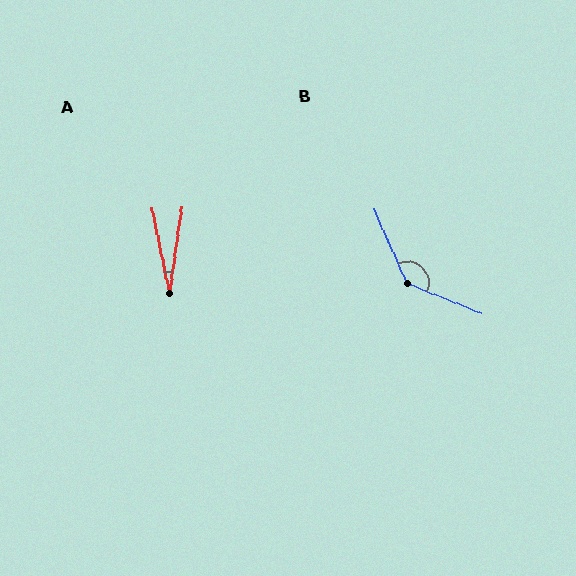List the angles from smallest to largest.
A (19°), B (136°).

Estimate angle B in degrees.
Approximately 136 degrees.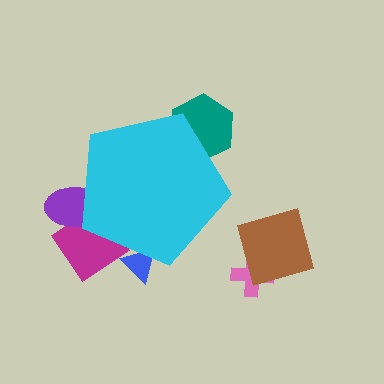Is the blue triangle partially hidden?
Yes, the blue triangle is partially hidden behind the cyan pentagon.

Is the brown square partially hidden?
No, the brown square is fully visible.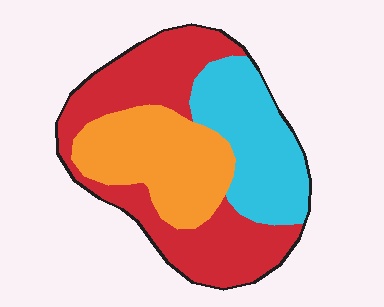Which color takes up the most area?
Red, at roughly 45%.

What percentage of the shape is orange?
Orange covers about 30% of the shape.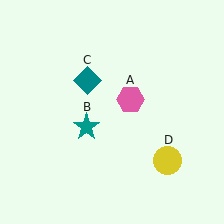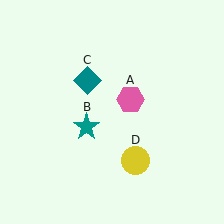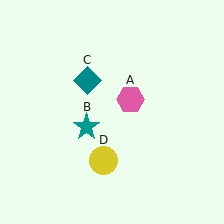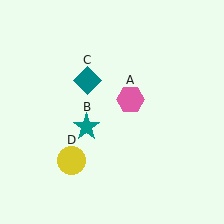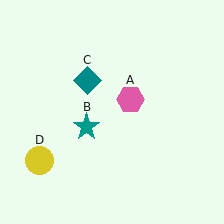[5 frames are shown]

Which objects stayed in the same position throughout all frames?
Pink hexagon (object A) and teal star (object B) and teal diamond (object C) remained stationary.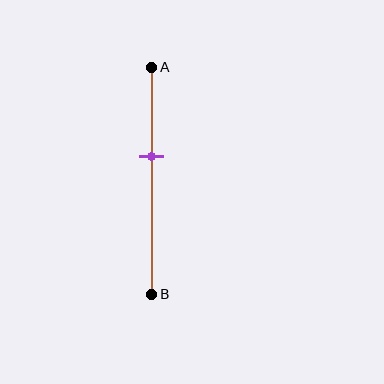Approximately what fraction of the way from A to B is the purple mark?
The purple mark is approximately 40% of the way from A to B.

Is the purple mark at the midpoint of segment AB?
No, the mark is at about 40% from A, not at the 50% midpoint.